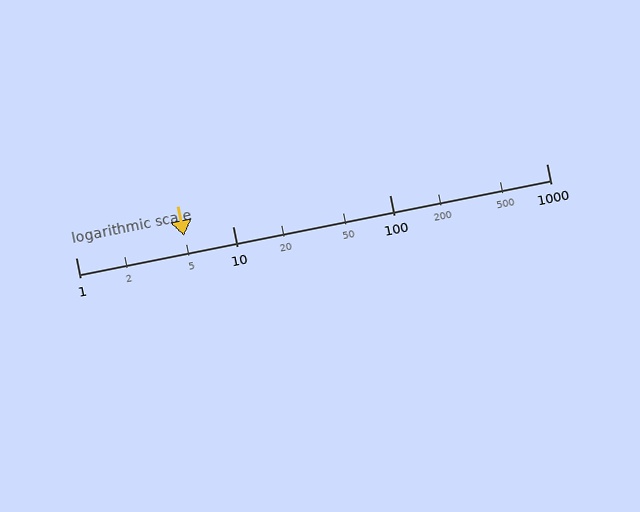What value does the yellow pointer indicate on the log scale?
The pointer indicates approximately 4.9.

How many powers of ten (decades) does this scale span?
The scale spans 3 decades, from 1 to 1000.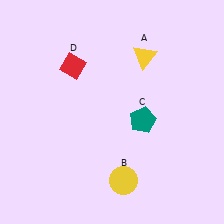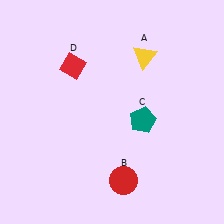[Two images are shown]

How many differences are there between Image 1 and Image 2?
There is 1 difference between the two images.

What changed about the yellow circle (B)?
In Image 1, B is yellow. In Image 2, it changed to red.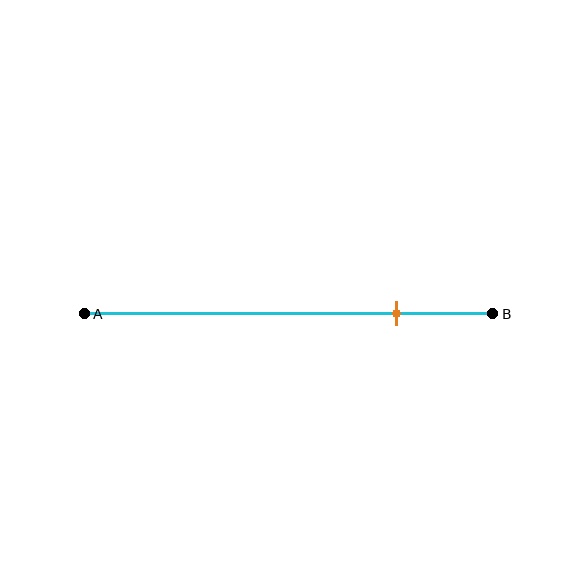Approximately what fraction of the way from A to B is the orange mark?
The orange mark is approximately 75% of the way from A to B.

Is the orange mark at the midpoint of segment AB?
No, the mark is at about 75% from A, not at the 50% midpoint.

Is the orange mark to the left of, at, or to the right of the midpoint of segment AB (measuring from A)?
The orange mark is to the right of the midpoint of segment AB.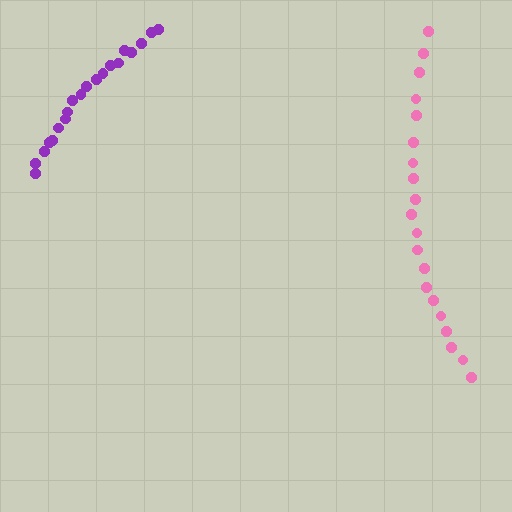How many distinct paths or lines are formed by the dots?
There are 2 distinct paths.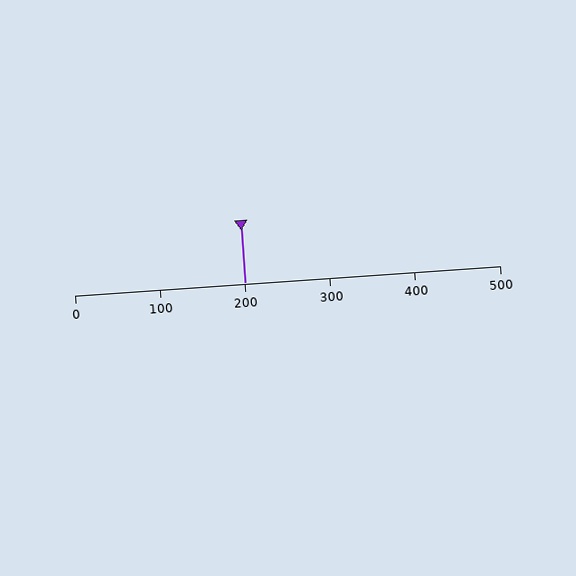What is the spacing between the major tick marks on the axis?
The major ticks are spaced 100 apart.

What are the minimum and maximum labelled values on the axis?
The axis runs from 0 to 500.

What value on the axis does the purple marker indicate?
The marker indicates approximately 200.